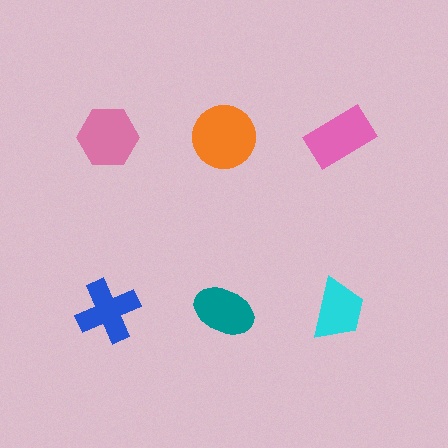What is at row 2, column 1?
A blue cross.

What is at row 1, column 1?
A pink hexagon.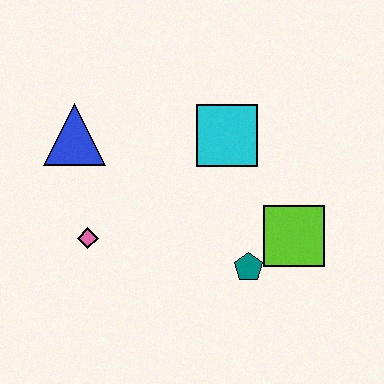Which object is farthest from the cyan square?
The pink diamond is farthest from the cyan square.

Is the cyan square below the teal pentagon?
No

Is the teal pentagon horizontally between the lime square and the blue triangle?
Yes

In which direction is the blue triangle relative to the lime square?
The blue triangle is to the left of the lime square.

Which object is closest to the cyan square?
The lime square is closest to the cyan square.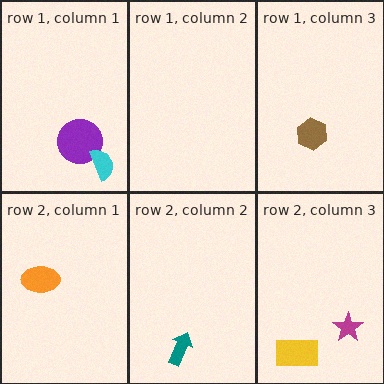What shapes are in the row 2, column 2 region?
The teal arrow.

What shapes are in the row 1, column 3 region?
The brown hexagon.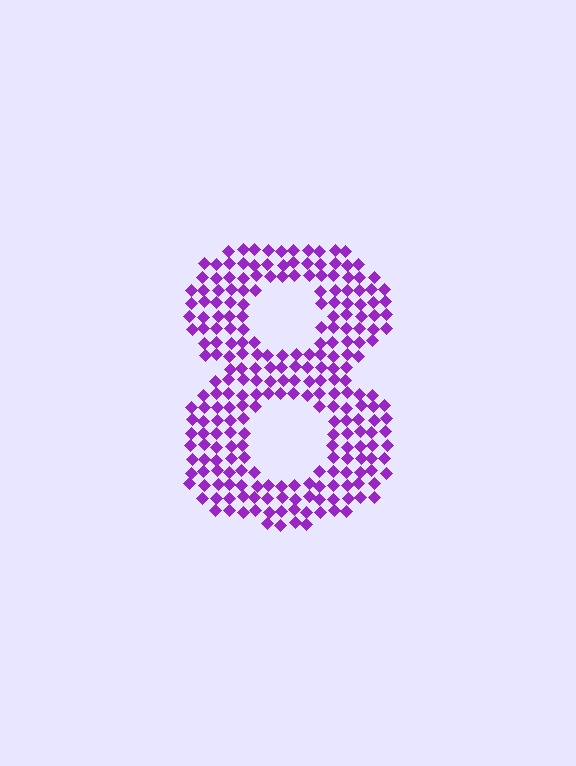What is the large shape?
The large shape is the digit 8.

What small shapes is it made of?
It is made of small diamonds.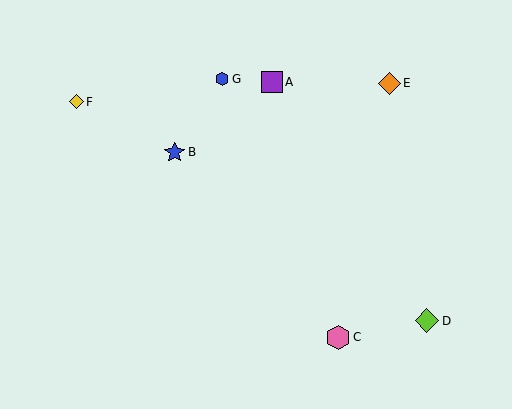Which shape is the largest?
The pink hexagon (labeled C) is the largest.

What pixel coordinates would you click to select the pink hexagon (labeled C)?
Click at (338, 337) to select the pink hexagon C.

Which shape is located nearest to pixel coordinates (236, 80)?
The blue hexagon (labeled G) at (222, 79) is nearest to that location.